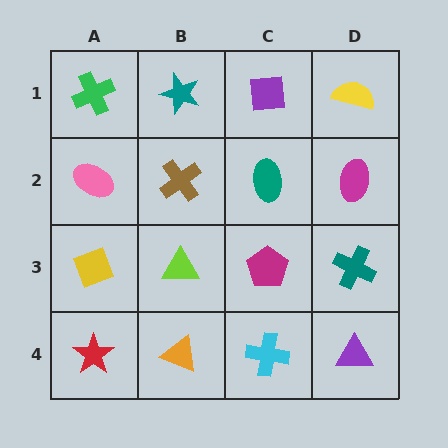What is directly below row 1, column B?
A brown cross.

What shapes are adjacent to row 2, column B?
A teal star (row 1, column B), a lime triangle (row 3, column B), a pink ellipse (row 2, column A), a teal ellipse (row 2, column C).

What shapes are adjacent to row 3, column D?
A magenta ellipse (row 2, column D), a purple triangle (row 4, column D), a magenta pentagon (row 3, column C).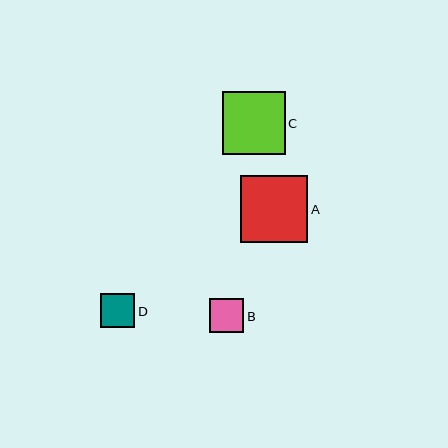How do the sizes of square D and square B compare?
Square D and square B are approximately the same size.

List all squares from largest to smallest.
From largest to smallest: A, C, D, B.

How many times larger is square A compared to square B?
Square A is approximately 2.0 times the size of square B.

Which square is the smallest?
Square B is the smallest with a size of approximately 34 pixels.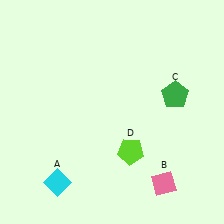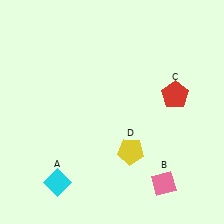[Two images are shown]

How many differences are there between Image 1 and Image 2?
There are 2 differences between the two images.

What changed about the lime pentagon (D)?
In Image 1, D is lime. In Image 2, it changed to yellow.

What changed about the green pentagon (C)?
In Image 1, C is green. In Image 2, it changed to red.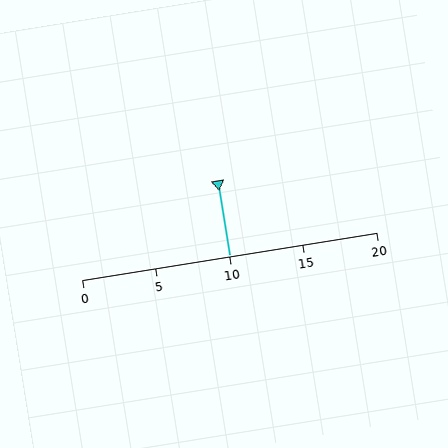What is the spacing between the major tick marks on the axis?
The major ticks are spaced 5 apart.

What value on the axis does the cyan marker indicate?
The marker indicates approximately 10.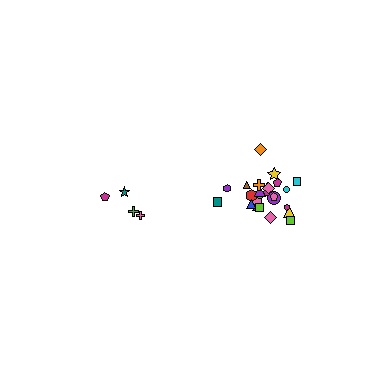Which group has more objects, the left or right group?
The right group.